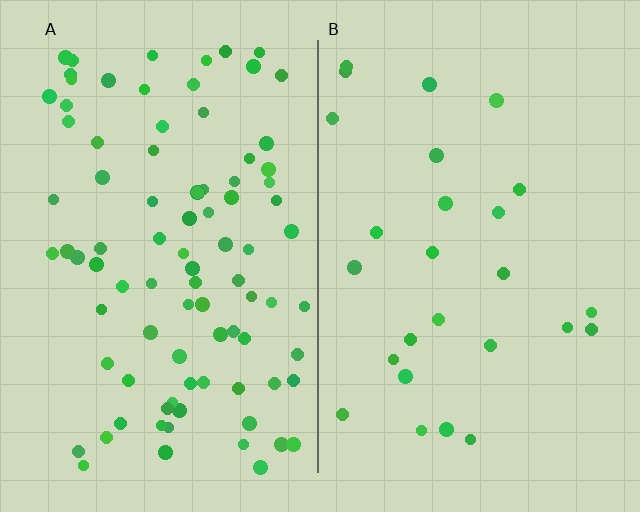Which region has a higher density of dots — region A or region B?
A (the left).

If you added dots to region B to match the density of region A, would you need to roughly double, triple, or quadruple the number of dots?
Approximately triple.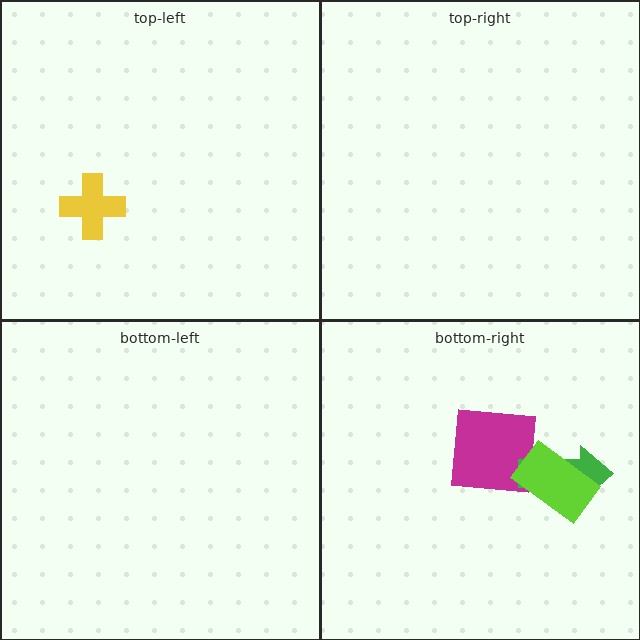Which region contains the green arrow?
The bottom-right region.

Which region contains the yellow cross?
The top-left region.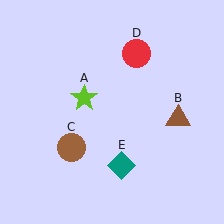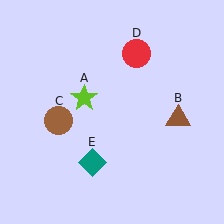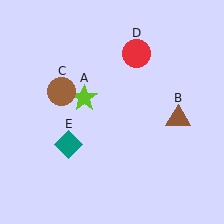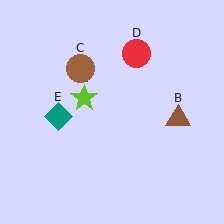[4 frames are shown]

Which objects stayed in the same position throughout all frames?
Lime star (object A) and brown triangle (object B) and red circle (object D) remained stationary.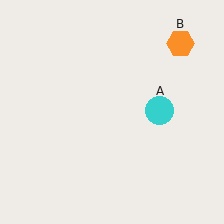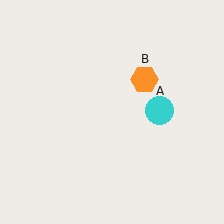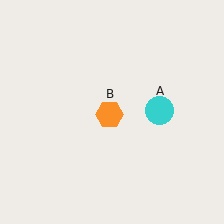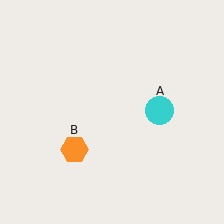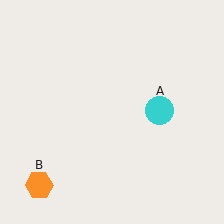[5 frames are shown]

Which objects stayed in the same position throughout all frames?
Cyan circle (object A) remained stationary.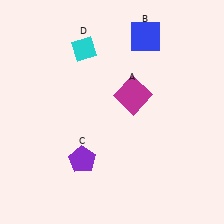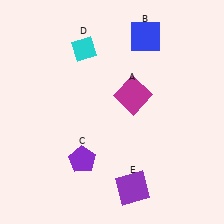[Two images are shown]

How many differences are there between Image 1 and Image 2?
There is 1 difference between the two images.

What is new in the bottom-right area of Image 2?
A purple square (E) was added in the bottom-right area of Image 2.